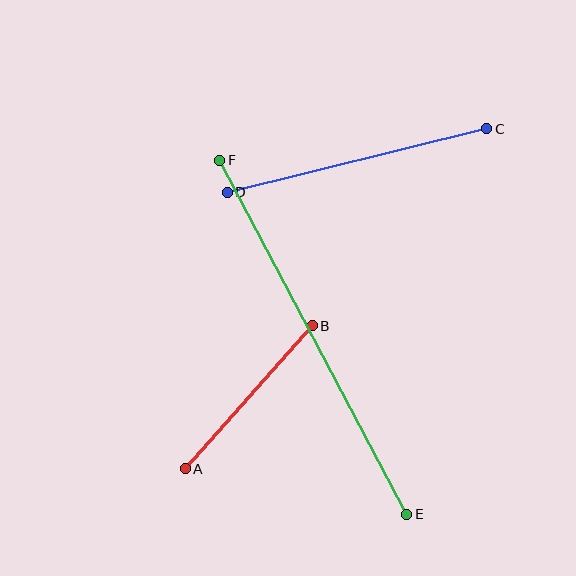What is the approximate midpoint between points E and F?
The midpoint is at approximately (313, 337) pixels.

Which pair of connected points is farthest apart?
Points E and F are farthest apart.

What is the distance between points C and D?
The distance is approximately 267 pixels.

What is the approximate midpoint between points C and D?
The midpoint is at approximately (357, 161) pixels.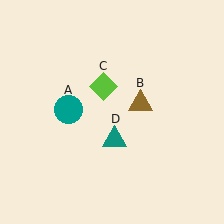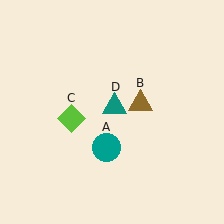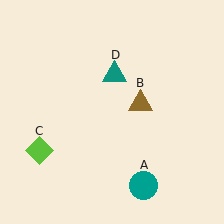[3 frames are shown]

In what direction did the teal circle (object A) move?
The teal circle (object A) moved down and to the right.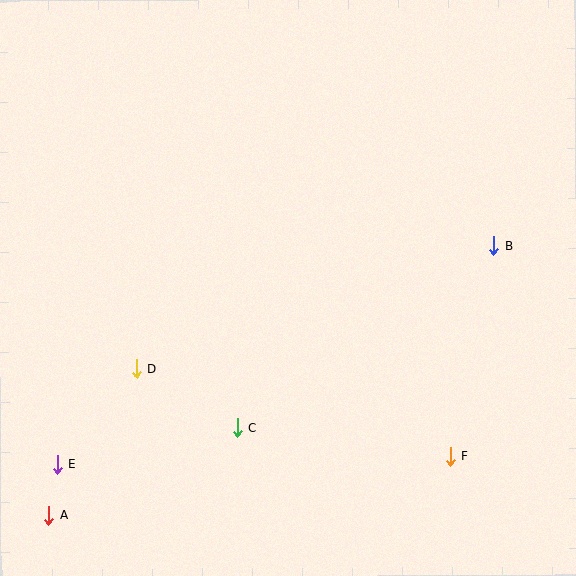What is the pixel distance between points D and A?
The distance between D and A is 171 pixels.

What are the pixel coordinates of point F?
Point F is at (450, 457).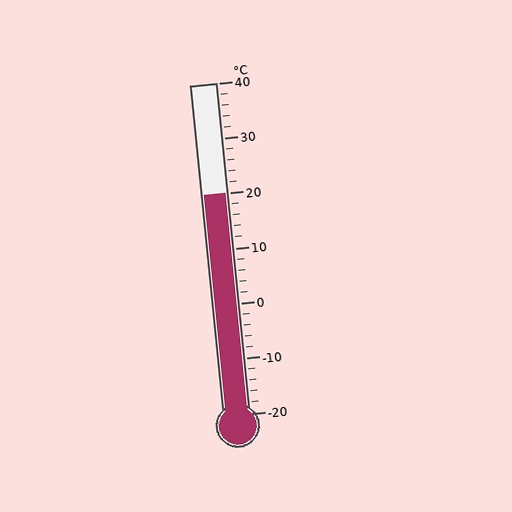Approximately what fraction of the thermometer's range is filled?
The thermometer is filled to approximately 65% of its range.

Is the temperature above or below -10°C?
The temperature is above -10°C.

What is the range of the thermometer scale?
The thermometer scale ranges from -20°C to 40°C.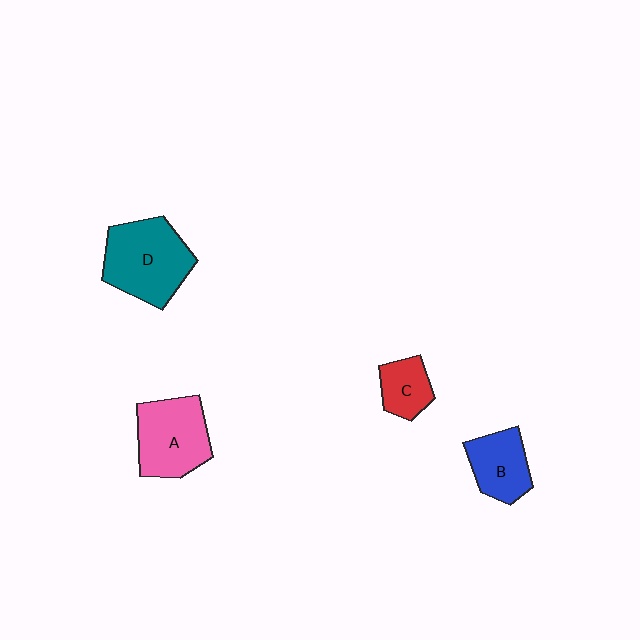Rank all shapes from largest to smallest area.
From largest to smallest: D (teal), A (pink), B (blue), C (red).